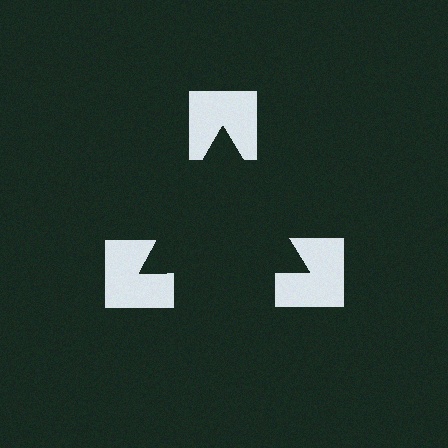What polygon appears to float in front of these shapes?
An illusory triangle — its edges are inferred from the aligned wedge cuts in the notched squares, not physically drawn.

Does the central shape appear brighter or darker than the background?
It typically appears slightly darker than the background, even though no actual brightness change is drawn.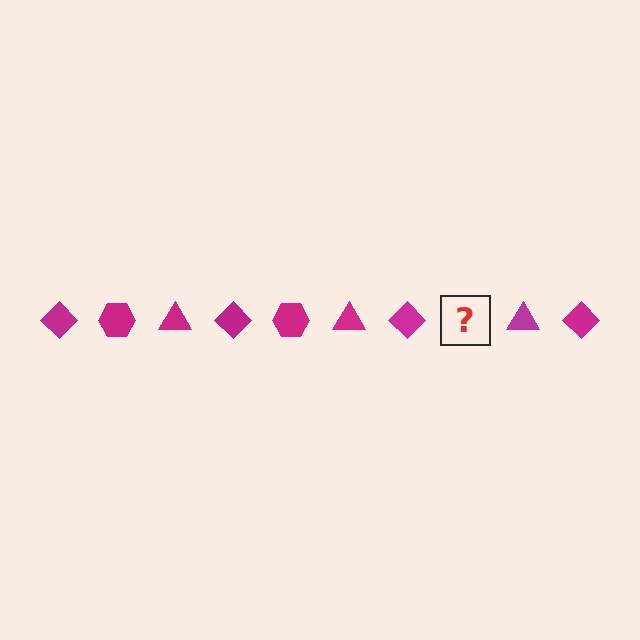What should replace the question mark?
The question mark should be replaced with a magenta hexagon.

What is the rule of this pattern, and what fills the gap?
The rule is that the pattern cycles through diamond, hexagon, triangle shapes in magenta. The gap should be filled with a magenta hexagon.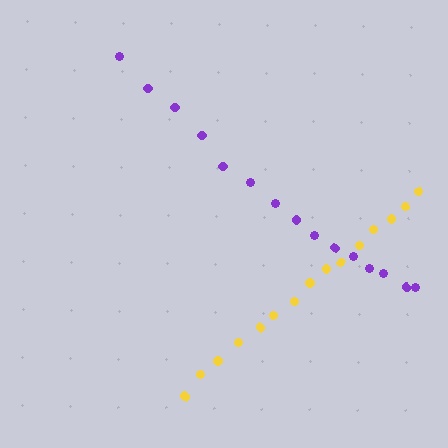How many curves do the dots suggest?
There are 2 distinct paths.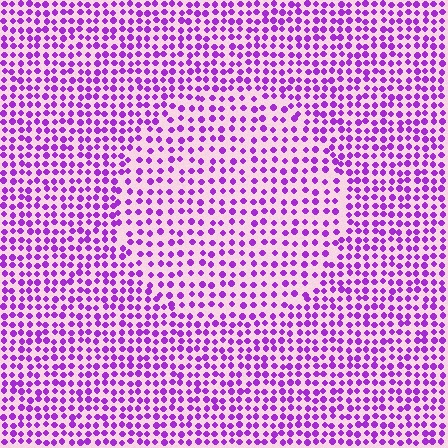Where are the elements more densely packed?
The elements are more densely packed outside the circle boundary.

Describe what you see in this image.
The image contains small purple elements arranged at two different densities. A circle-shaped region is visible where the elements are less densely packed than the surrounding area.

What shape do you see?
I see a circle.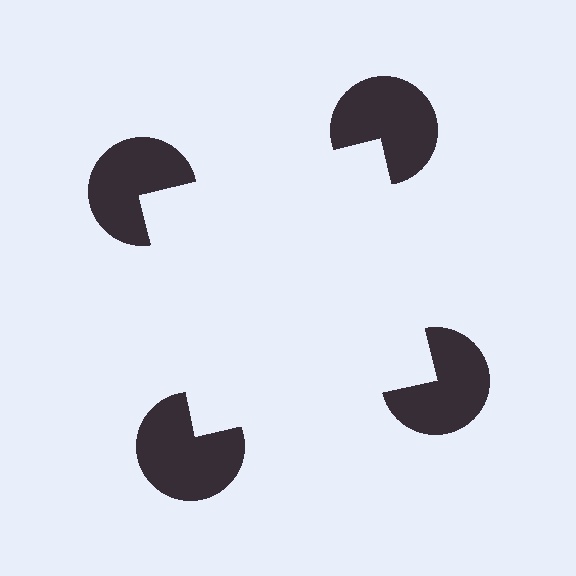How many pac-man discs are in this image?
There are 4 — one at each vertex of the illusory square.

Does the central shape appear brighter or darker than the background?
It typically appears slightly brighter than the background, even though no actual brightness change is drawn.